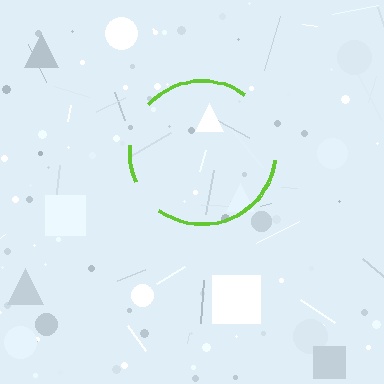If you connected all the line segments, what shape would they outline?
They would outline a circle.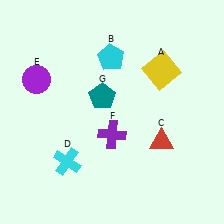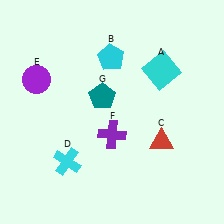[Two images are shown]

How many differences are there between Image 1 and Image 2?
There is 1 difference between the two images.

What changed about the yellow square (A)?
In Image 1, A is yellow. In Image 2, it changed to cyan.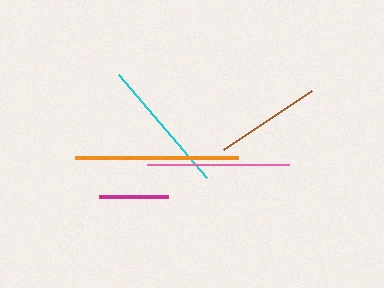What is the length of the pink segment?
The pink segment is approximately 142 pixels long.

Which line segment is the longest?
The orange line is the longest at approximately 163 pixels.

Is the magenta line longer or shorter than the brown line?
The brown line is longer than the magenta line.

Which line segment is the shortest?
The magenta line is the shortest at approximately 68 pixels.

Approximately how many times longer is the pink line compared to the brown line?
The pink line is approximately 1.3 times the length of the brown line.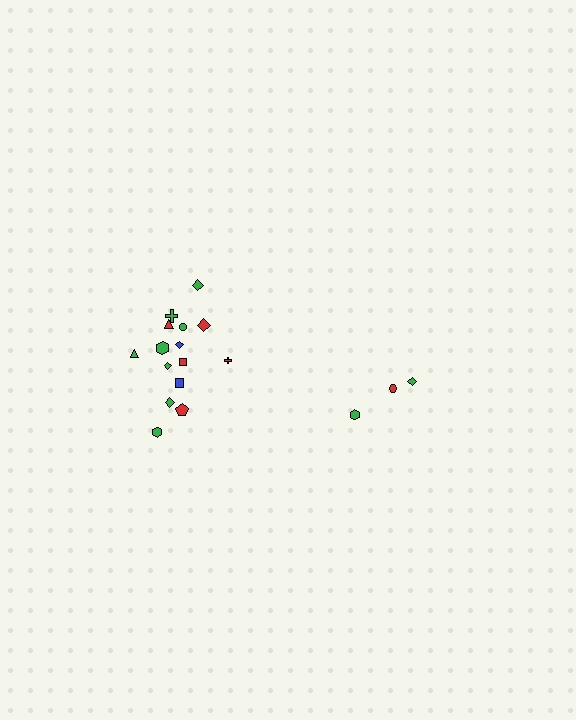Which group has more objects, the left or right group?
The left group.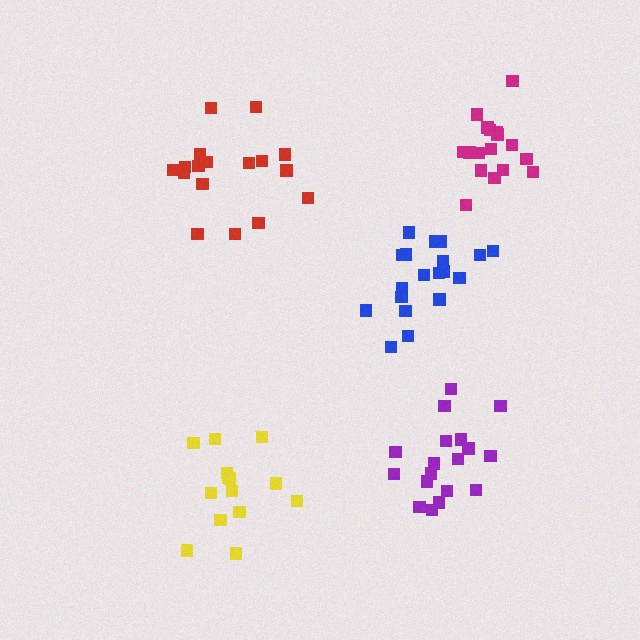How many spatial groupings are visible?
There are 5 spatial groupings.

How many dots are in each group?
Group 1: 18 dots, Group 2: 19 dots, Group 3: 17 dots, Group 4: 14 dots, Group 5: 17 dots (85 total).